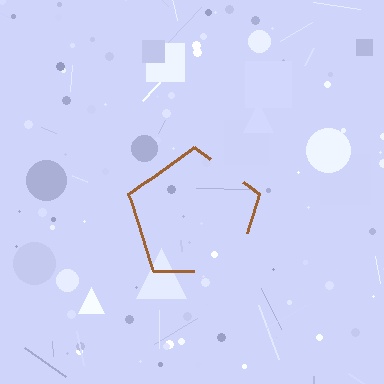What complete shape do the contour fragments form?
The contour fragments form a pentagon.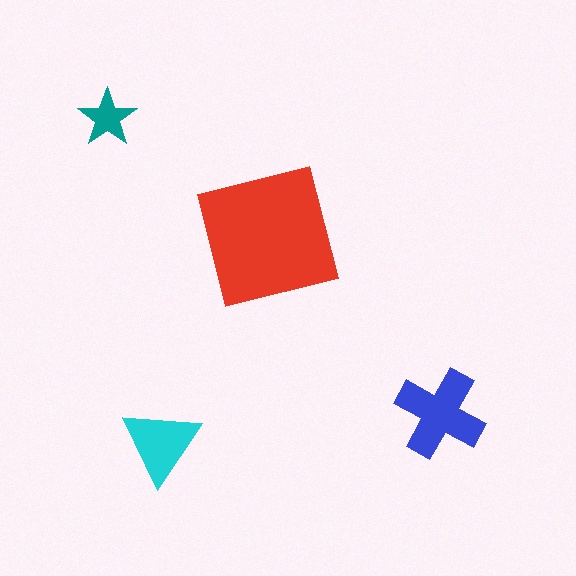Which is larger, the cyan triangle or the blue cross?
The blue cross.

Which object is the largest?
The red square.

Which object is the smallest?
The teal star.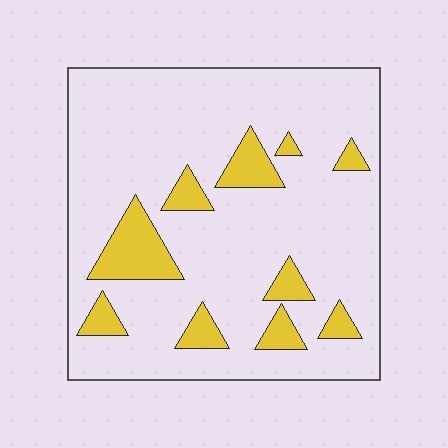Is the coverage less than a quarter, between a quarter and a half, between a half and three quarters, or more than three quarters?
Less than a quarter.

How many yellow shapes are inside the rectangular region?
10.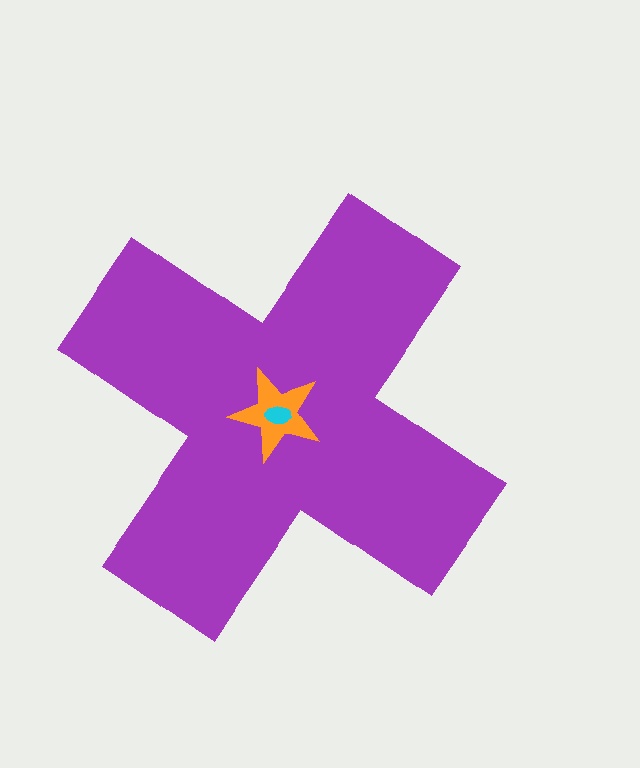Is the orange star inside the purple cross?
Yes.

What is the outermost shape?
The purple cross.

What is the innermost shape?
The cyan ellipse.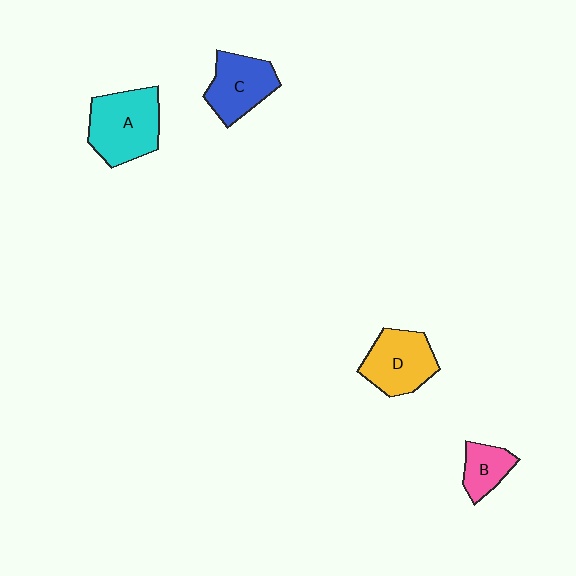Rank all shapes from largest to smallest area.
From largest to smallest: A (cyan), D (yellow), C (blue), B (pink).